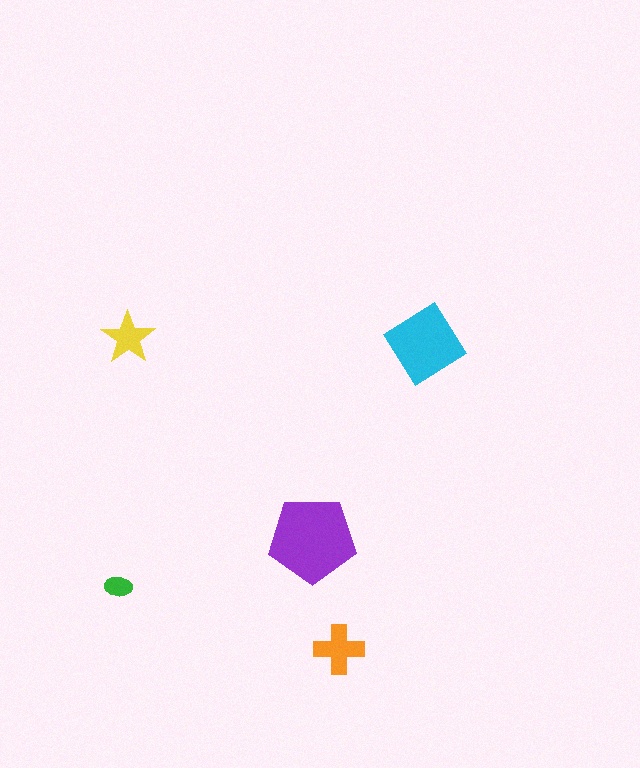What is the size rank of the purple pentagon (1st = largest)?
1st.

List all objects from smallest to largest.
The green ellipse, the yellow star, the orange cross, the cyan diamond, the purple pentagon.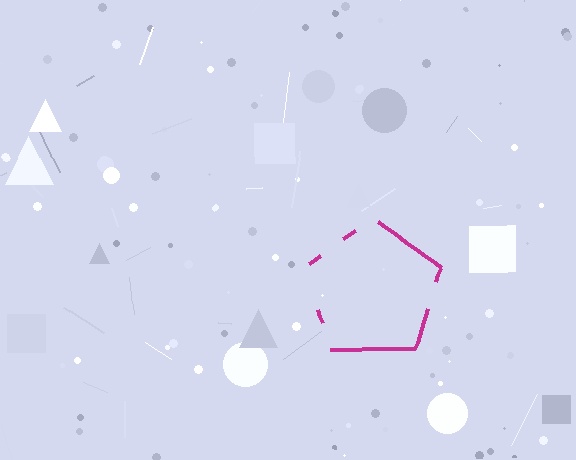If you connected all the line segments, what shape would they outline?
They would outline a pentagon.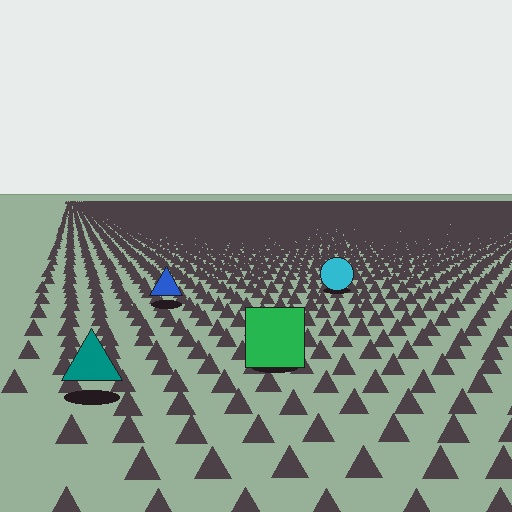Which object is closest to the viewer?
The teal triangle is closest. The texture marks near it are larger and more spread out.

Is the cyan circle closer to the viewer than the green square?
No. The green square is closer — you can tell from the texture gradient: the ground texture is coarser near it.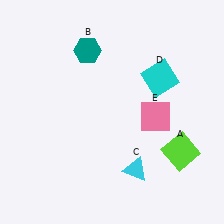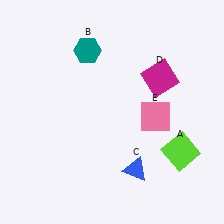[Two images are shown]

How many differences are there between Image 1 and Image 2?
There are 2 differences between the two images.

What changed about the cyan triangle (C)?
In Image 1, C is cyan. In Image 2, it changed to blue.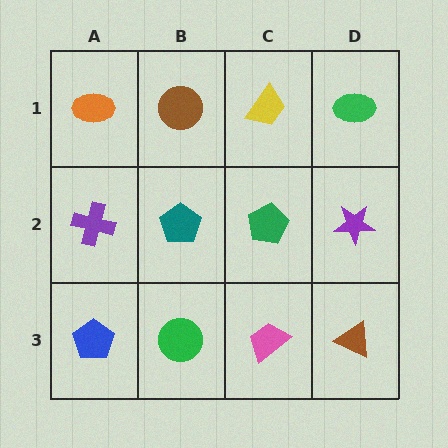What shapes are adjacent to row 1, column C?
A green pentagon (row 2, column C), a brown circle (row 1, column B), a green ellipse (row 1, column D).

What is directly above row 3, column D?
A purple star.